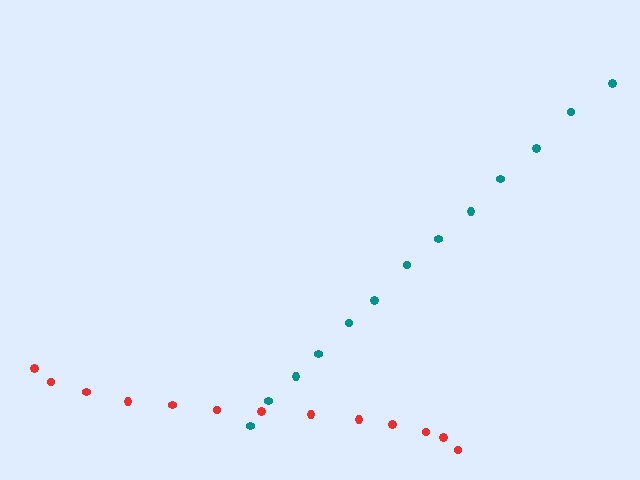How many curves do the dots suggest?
There are 2 distinct paths.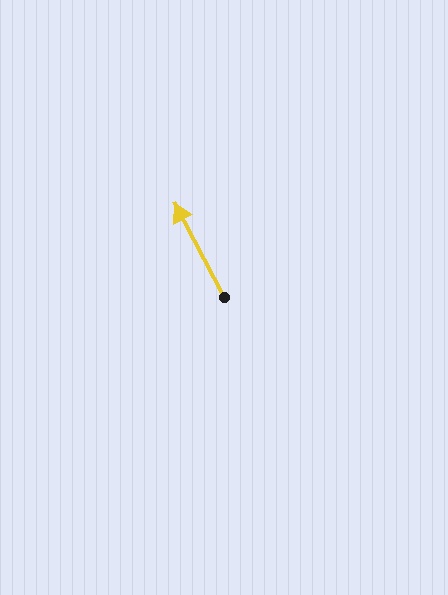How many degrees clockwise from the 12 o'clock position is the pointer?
Approximately 332 degrees.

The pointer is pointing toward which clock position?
Roughly 11 o'clock.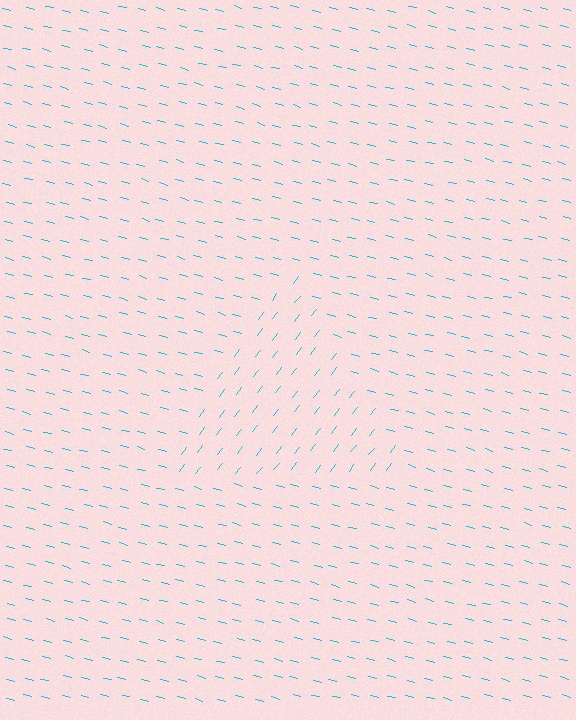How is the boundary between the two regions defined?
The boundary is defined purely by a change in line orientation (approximately 66 degrees difference). All lines are the same color and thickness.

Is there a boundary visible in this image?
Yes, there is a texture boundary formed by a change in line orientation.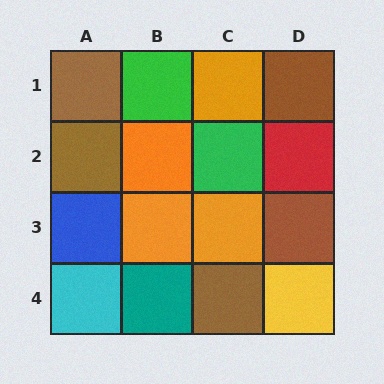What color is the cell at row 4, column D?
Yellow.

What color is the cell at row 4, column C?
Brown.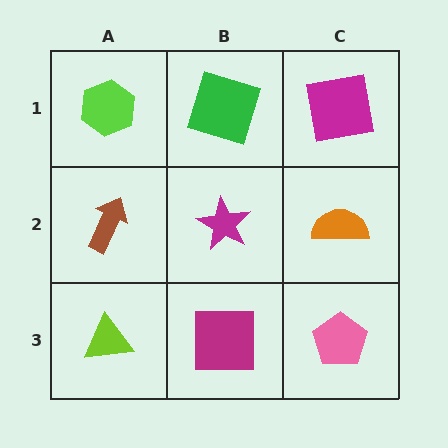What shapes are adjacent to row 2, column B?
A green square (row 1, column B), a magenta square (row 3, column B), a brown arrow (row 2, column A), an orange semicircle (row 2, column C).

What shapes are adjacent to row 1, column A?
A brown arrow (row 2, column A), a green square (row 1, column B).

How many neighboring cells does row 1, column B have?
3.